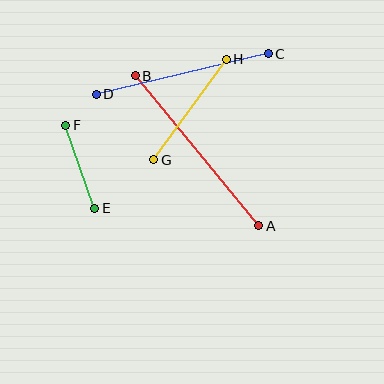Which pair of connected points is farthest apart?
Points A and B are farthest apart.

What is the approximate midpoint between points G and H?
The midpoint is at approximately (190, 110) pixels.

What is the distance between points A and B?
The distance is approximately 194 pixels.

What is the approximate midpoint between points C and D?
The midpoint is at approximately (182, 74) pixels.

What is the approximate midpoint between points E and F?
The midpoint is at approximately (80, 167) pixels.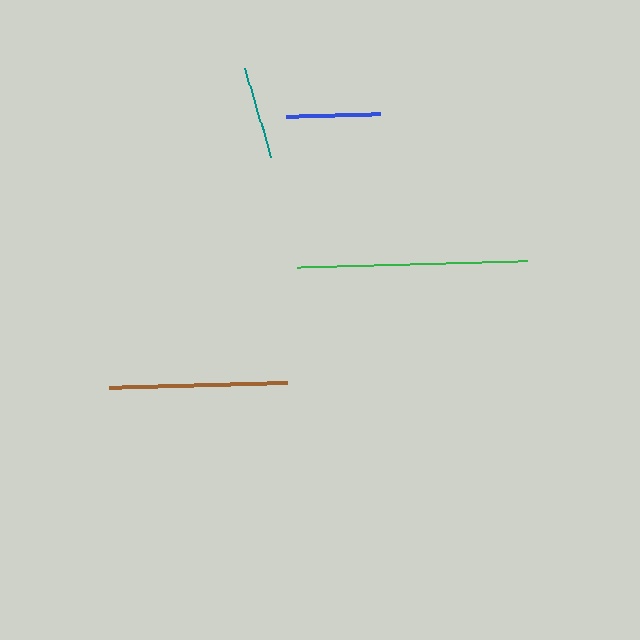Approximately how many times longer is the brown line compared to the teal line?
The brown line is approximately 1.9 times the length of the teal line.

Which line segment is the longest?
The green line is the longest at approximately 231 pixels.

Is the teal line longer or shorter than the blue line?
The blue line is longer than the teal line.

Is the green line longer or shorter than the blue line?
The green line is longer than the blue line.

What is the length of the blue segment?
The blue segment is approximately 95 pixels long.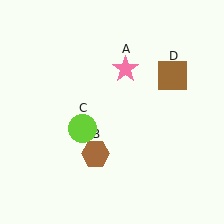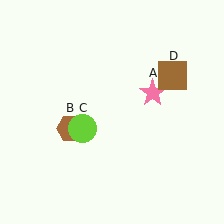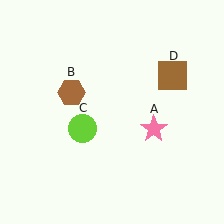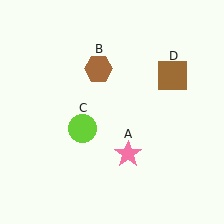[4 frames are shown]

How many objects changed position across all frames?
2 objects changed position: pink star (object A), brown hexagon (object B).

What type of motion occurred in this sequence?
The pink star (object A), brown hexagon (object B) rotated clockwise around the center of the scene.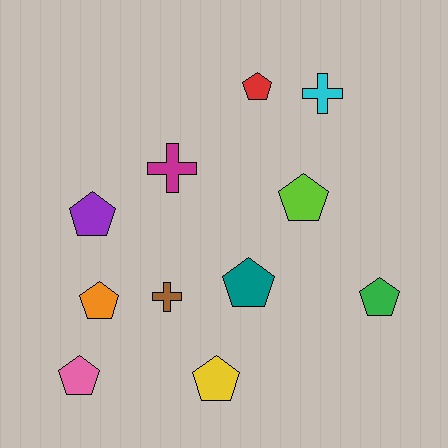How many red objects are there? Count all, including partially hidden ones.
There is 1 red object.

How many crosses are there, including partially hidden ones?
There are 3 crosses.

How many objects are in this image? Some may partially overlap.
There are 11 objects.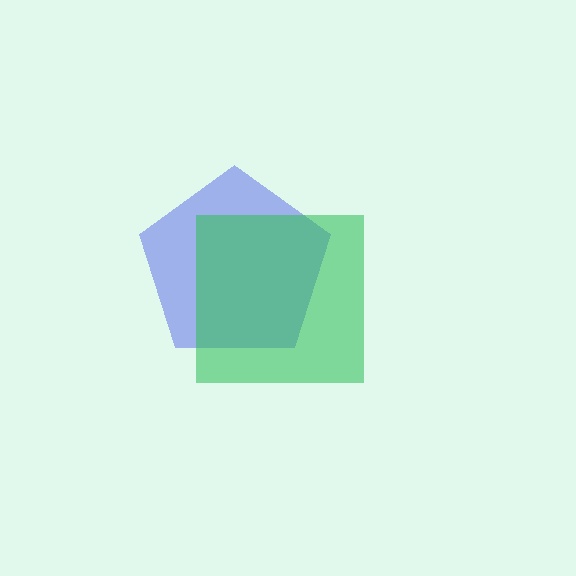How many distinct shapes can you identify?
There are 2 distinct shapes: a blue pentagon, a green square.